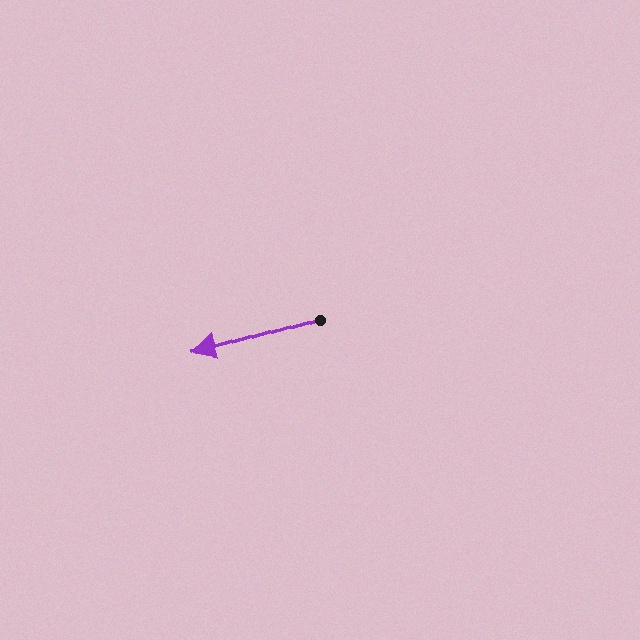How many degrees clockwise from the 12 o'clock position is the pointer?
Approximately 253 degrees.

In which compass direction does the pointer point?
West.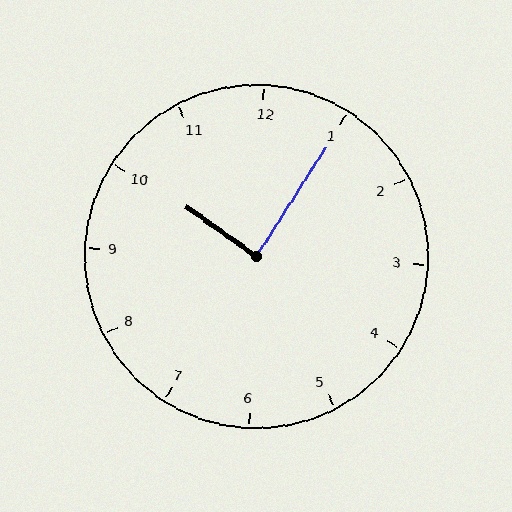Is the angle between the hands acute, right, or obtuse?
It is right.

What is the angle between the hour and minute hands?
Approximately 88 degrees.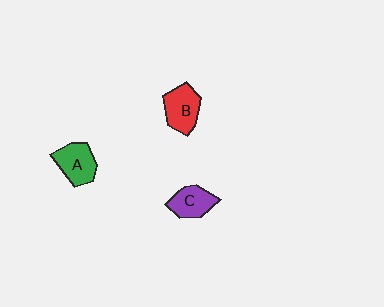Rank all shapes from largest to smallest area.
From largest to smallest: B (red), A (green), C (purple).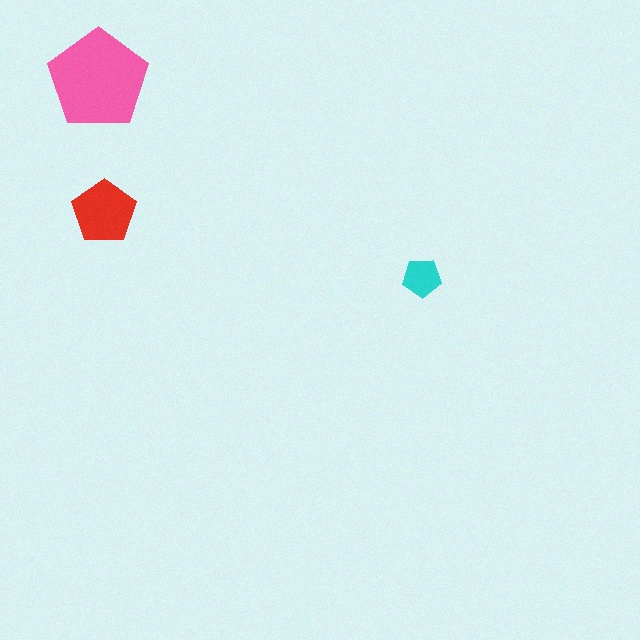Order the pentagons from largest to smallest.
the pink one, the red one, the cyan one.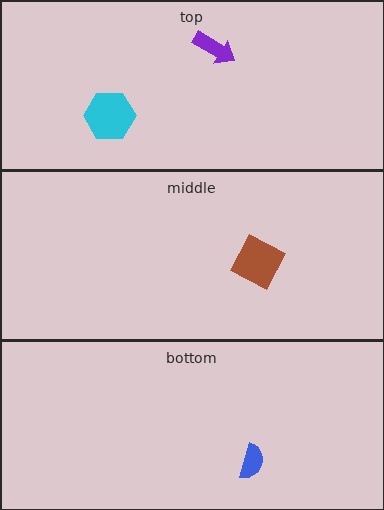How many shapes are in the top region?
2.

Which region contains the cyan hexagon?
The top region.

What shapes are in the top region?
The purple arrow, the cyan hexagon.